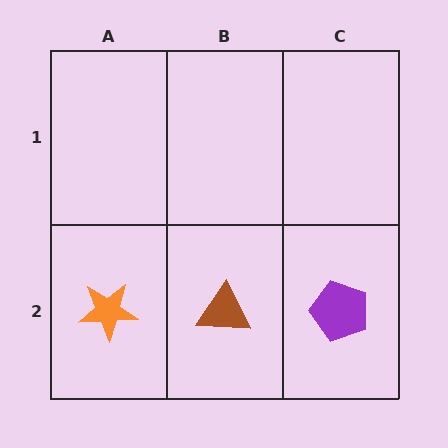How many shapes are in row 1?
0 shapes.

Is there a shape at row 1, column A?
No, that cell is empty.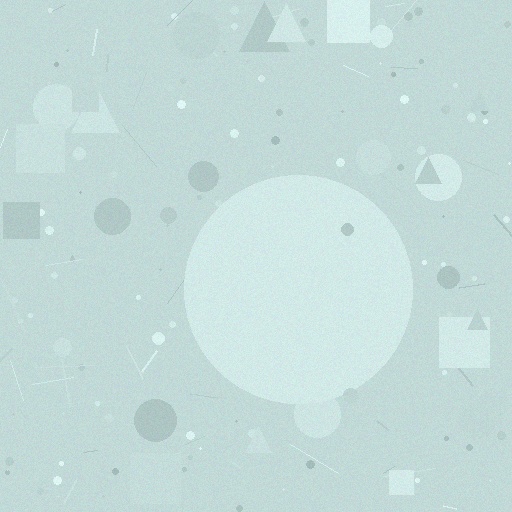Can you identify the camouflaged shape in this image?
The camouflaged shape is a circle.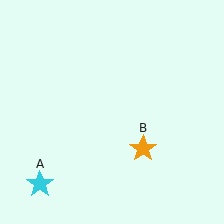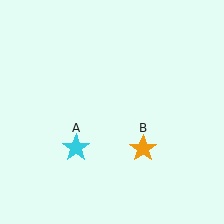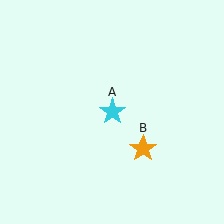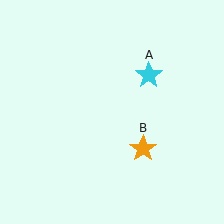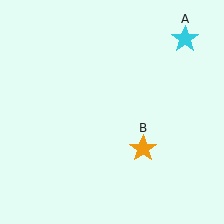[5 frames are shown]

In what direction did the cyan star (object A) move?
The cyan star (object A) moved up and to the right.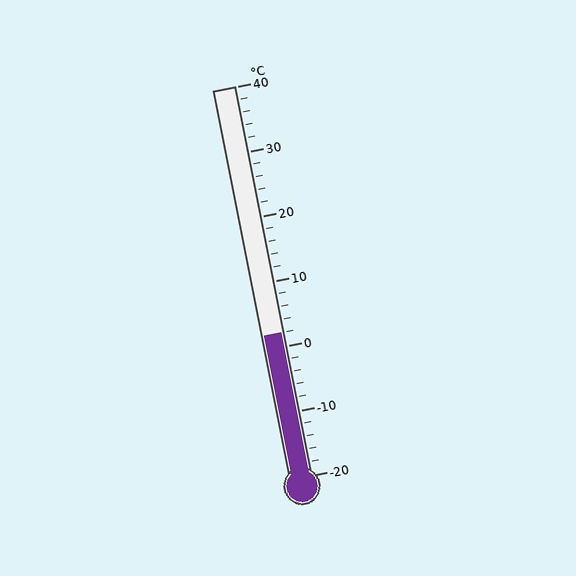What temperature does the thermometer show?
The thermometer shows approximately 2°C.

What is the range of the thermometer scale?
The thermometer scale ranges from -20°C to 40°C.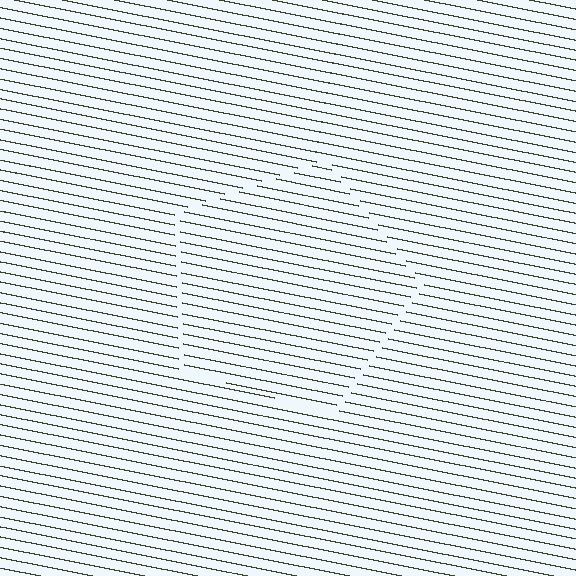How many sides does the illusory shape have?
5 sides — the line-ends trace a pentagon.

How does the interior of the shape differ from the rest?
The interior of the shape contains the same grating, shifted by half a period — the contour is defined by the phase discontinuity where line-ends from the inner and outer gratings abut.